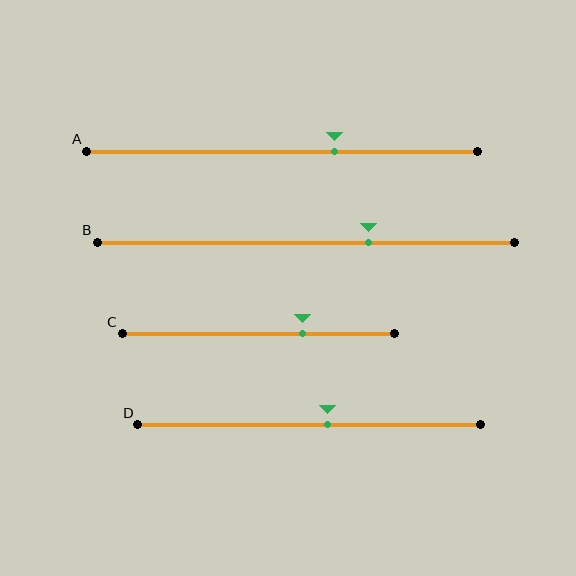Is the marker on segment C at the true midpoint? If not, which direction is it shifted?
No, the marker on segment C is shifted to the right by about 16% of the segment length.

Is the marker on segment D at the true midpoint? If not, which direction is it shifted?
No, the marker on segment D is shifted to the right by about 5% of the segment length.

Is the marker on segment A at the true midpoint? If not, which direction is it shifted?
No, the marker on segment A is shifted to the right by about 13% of the segment length.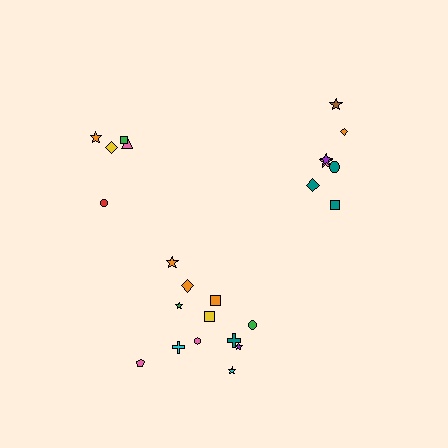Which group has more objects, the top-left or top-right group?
The top-right group.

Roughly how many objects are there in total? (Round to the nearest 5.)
Roughly 25 objects in total.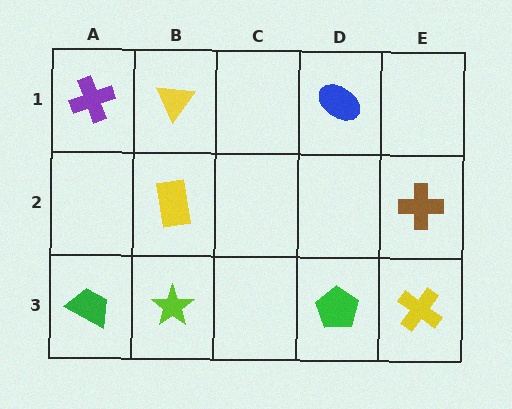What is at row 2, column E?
A brown cross.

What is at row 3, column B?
A lime star.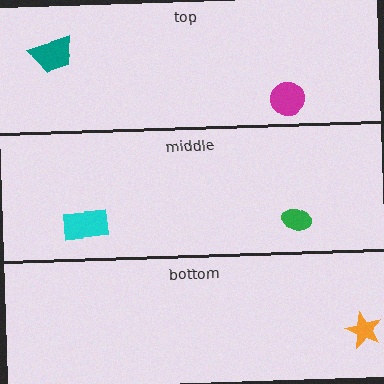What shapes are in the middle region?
The green ellipse, the cyan rectangle.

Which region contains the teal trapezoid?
The top region.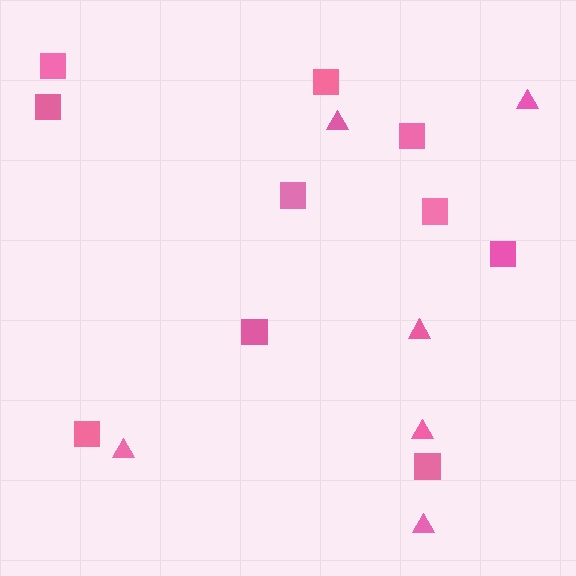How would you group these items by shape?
There are 2 groups: one group of triangles (6) and one group of squares (10).